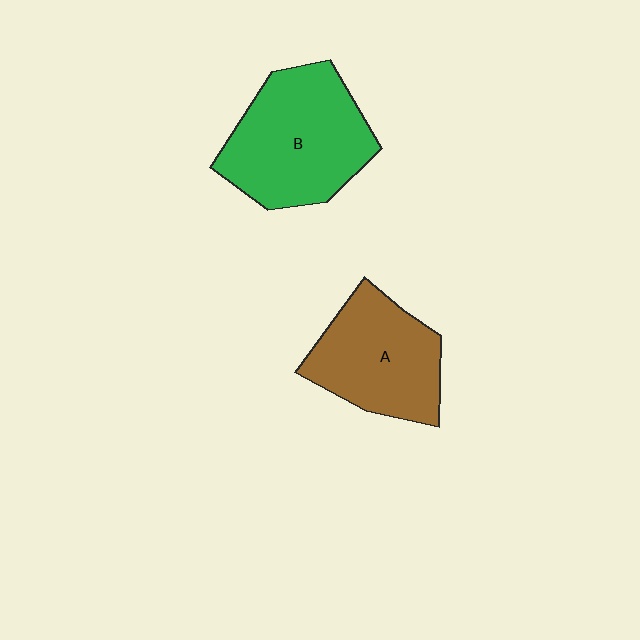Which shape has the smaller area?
Shape A (brown).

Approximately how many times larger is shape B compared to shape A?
Approximately 1.2 times.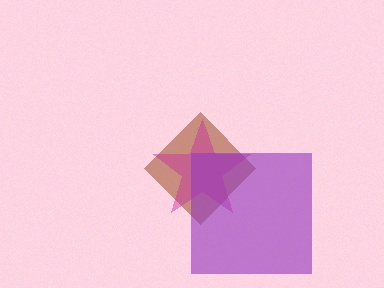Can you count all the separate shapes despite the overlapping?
Yes, there are 3 separate shapes.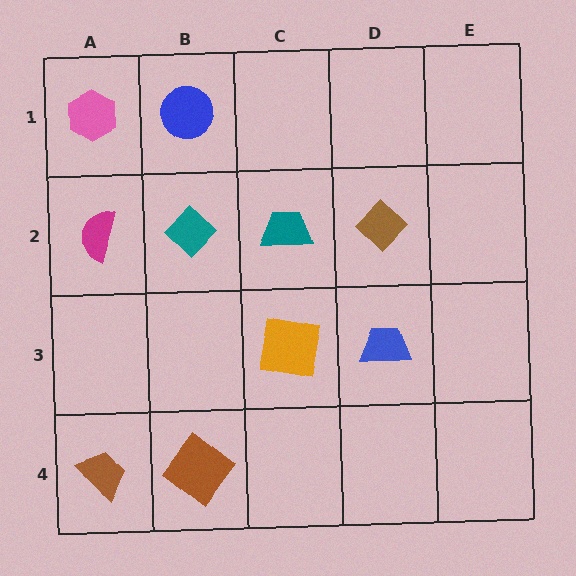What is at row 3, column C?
An orange square.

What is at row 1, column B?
A blue circle.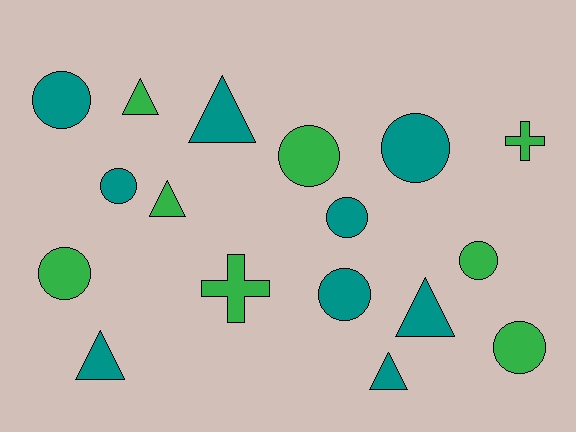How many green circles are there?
There are 4 green circles.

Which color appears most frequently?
Teal, with 9 objects.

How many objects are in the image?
There are 17 objects.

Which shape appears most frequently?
Circle, with 9 objects.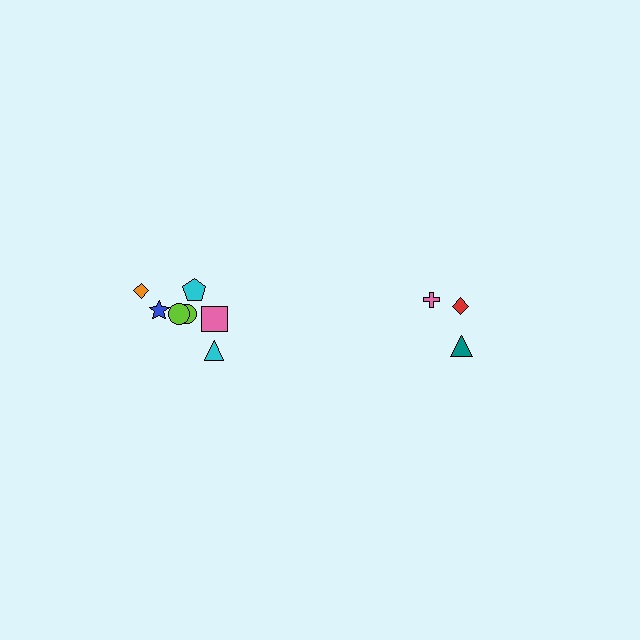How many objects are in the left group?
There are 7 objects.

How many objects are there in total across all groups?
There are 10 objects.